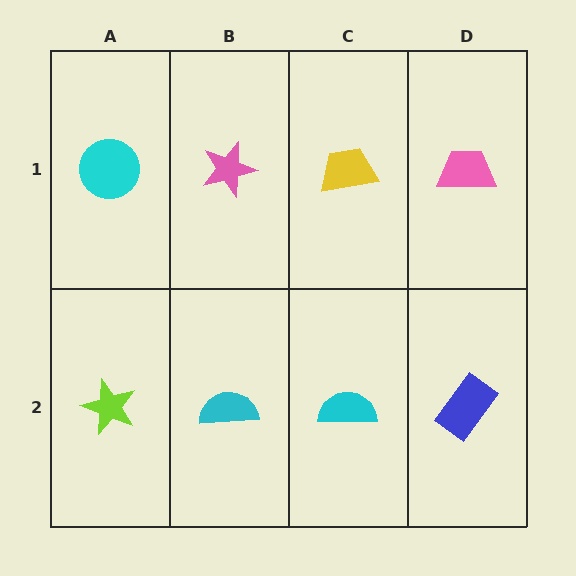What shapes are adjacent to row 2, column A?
A cyan circle (row 1, column A), a cyan semicircle (row 2, column B).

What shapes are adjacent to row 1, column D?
A blue rectangle (row 2, column D), a yellow trapezoid (row 1, column C).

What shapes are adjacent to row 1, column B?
A cyan semicircle (row 2, column B), a cyan circle (row 1, column A), a yellow trapezoid (row 1, column C).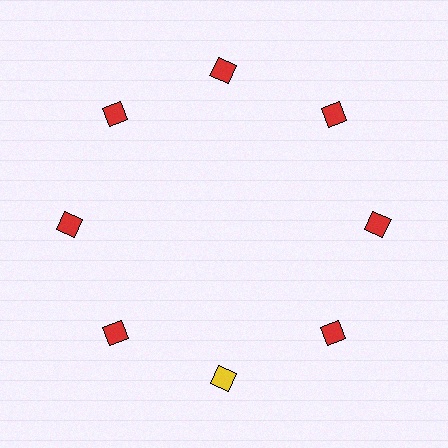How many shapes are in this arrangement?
There are 8 shapes arranged in a ring pattern.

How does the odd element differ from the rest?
It has a different color: yellow instead of red.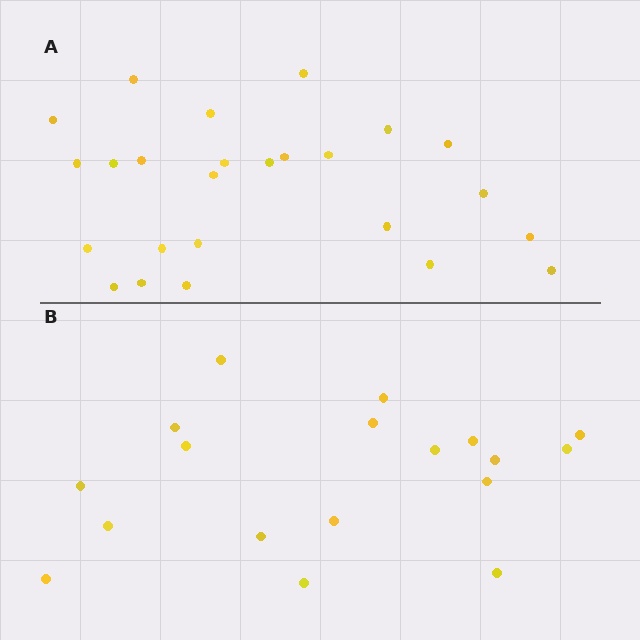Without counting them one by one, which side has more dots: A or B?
Region A (the top region) has more dots.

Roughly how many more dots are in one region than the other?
Region A has roughly 8 or so more dots than region B.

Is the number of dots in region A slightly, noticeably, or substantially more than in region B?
Region A has noticeably more, but not dramatically so. The ratio is roughly 1.4 to 1.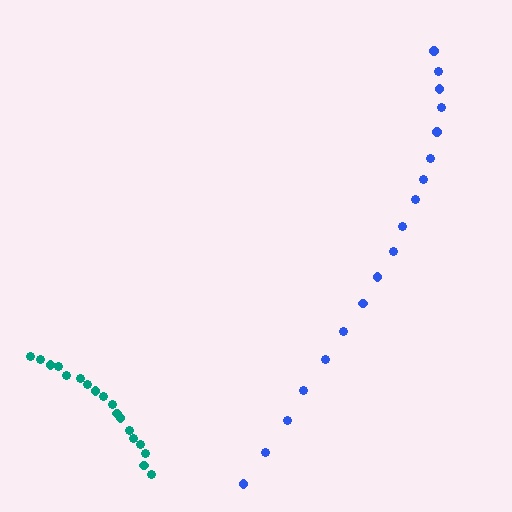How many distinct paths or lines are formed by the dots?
There are 2 distinct paths.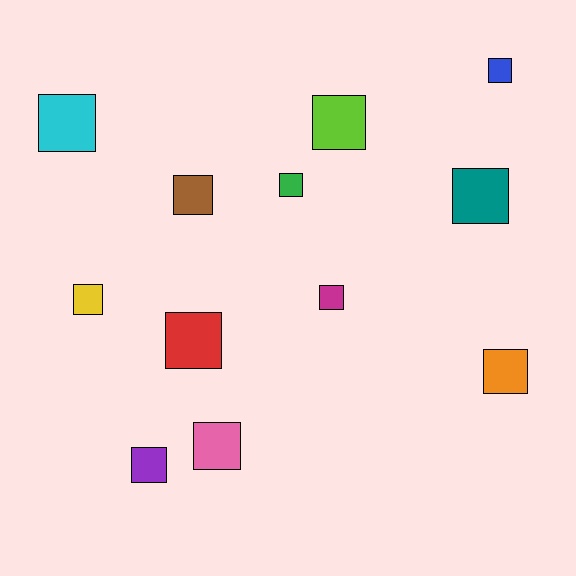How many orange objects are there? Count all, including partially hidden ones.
There is 1 orange object.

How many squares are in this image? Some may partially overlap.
There are 12 squares.